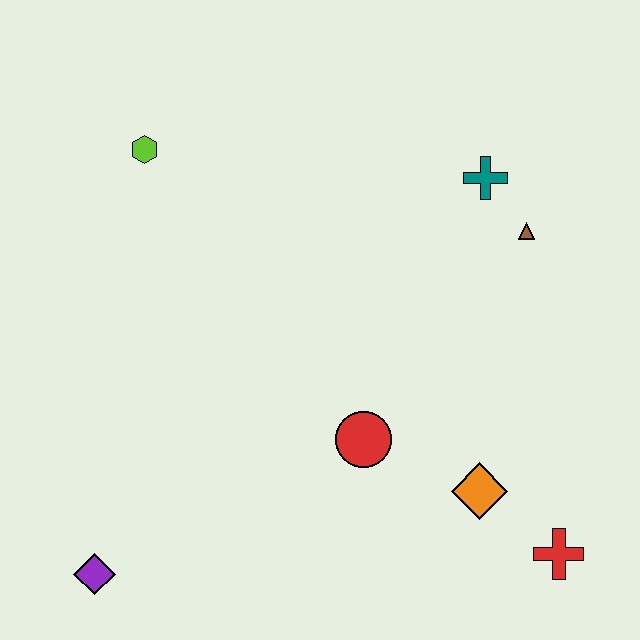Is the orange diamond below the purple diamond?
No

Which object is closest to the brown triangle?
The teal cross is closest to the brown triangle.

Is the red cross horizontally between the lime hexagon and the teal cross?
No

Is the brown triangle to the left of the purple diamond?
No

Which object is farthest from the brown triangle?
The purple diamond is farthest from the brown triangle.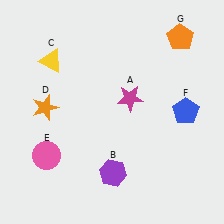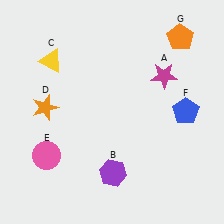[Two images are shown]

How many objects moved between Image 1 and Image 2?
1 object moved between the two images.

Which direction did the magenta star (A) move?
The magenta star (A) moved right.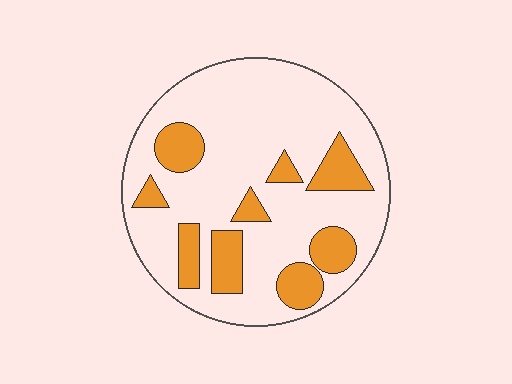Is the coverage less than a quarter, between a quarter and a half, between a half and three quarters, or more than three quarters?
Less than a quarter.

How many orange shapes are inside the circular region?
9.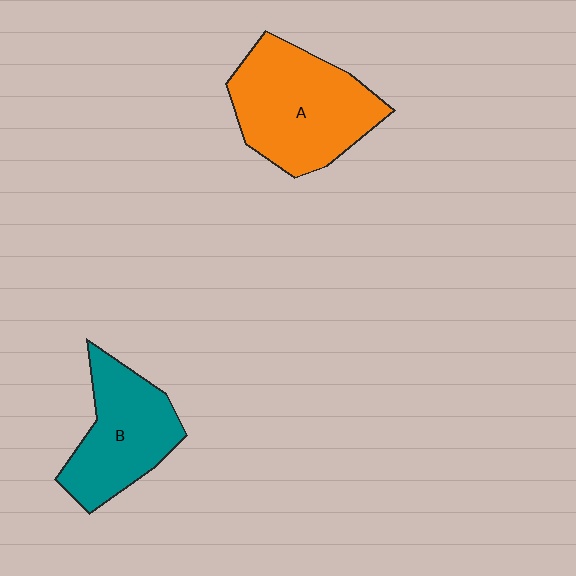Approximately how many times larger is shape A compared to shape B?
Approximately 1.3 times.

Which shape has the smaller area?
Shape B (teal).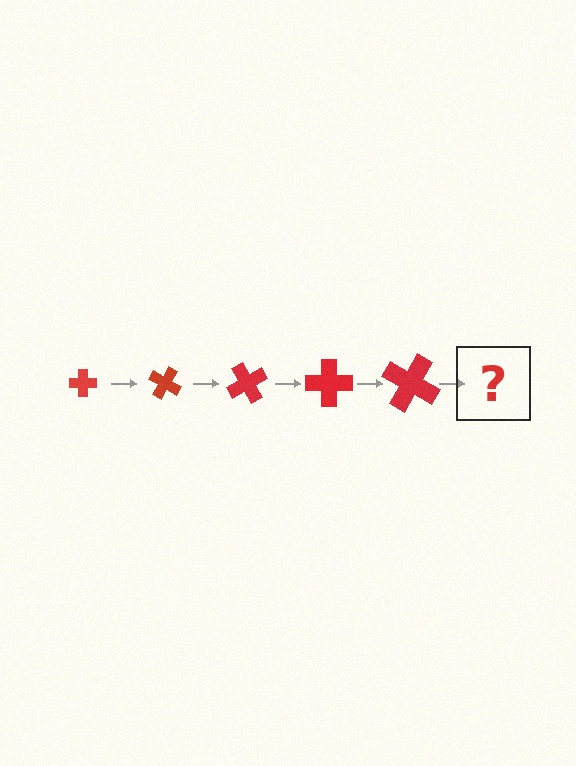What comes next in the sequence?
The next element should be a cross, larger than the previous one and rotated 150 degrees from the start.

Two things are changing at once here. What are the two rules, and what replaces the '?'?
The two rules are that the cross grows larger each step and it rotates 30 degrees each step. The '?' should be a cross, larger than the previous one and rotated 150 degrees from the start.